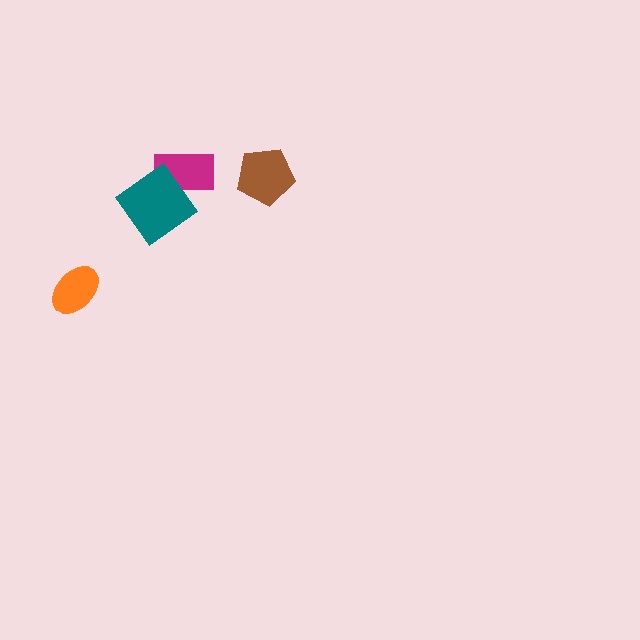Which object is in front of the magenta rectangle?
The teal diamond is in front of the magenta rectangle.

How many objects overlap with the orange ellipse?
0 objects overlap with the orange ellipse.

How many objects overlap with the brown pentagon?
0 objects overlap with the brown pentagon.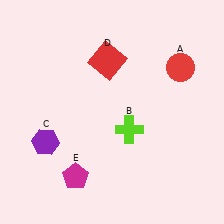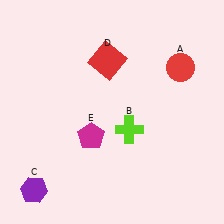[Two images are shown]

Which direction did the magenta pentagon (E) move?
The magenta pentagon (E) moved up.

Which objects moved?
The objects that moved are: the purple hexagon (C), the magenta pentagon (E).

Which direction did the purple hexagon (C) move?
The purple hexagon (C) moved down.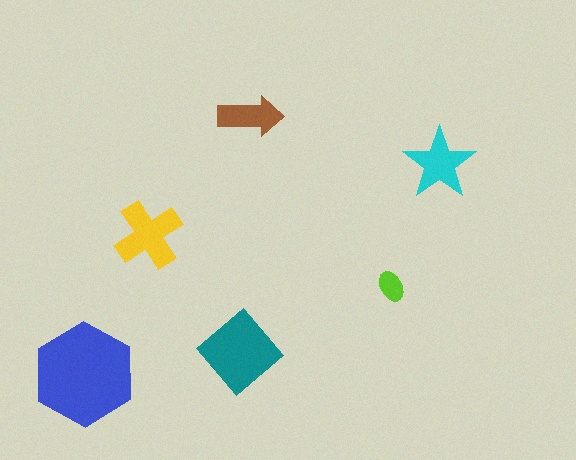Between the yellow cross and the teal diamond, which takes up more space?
The teal diamond.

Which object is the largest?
The blue hexagon.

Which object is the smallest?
The lime ellipse.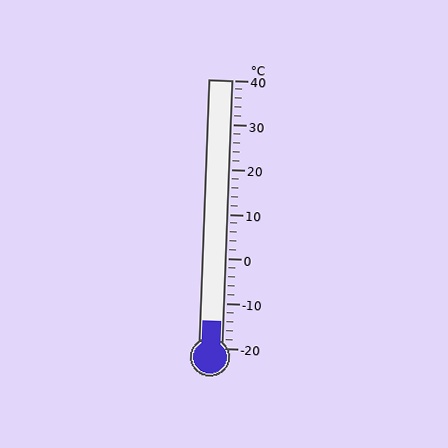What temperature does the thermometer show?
The thermometer shows approximately -14°C.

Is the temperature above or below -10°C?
The temperature is below -10°C.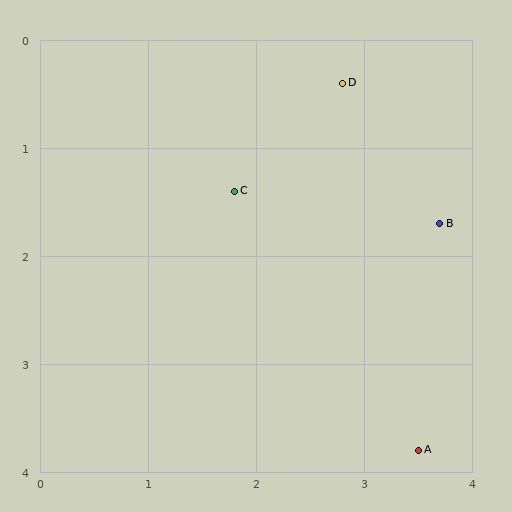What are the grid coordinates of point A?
Point A is at approximately (3.5, 3.8).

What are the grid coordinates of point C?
Point C is at approximately (1.8, 1.4).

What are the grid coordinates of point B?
Point B is at approximately (3.7, 1.7).